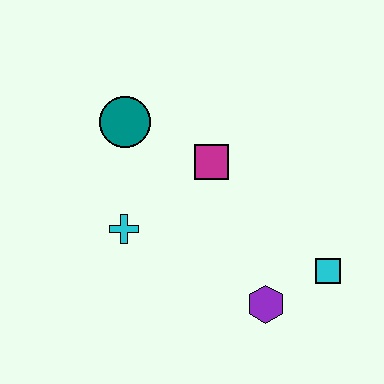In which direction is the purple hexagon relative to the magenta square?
The purple hexagon is below the magenta square.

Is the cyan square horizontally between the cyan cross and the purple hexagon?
No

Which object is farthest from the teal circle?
The cyan square is farthest from the teal circle.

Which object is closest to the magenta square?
The teal circle is closest to the magenta square.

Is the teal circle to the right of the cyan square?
No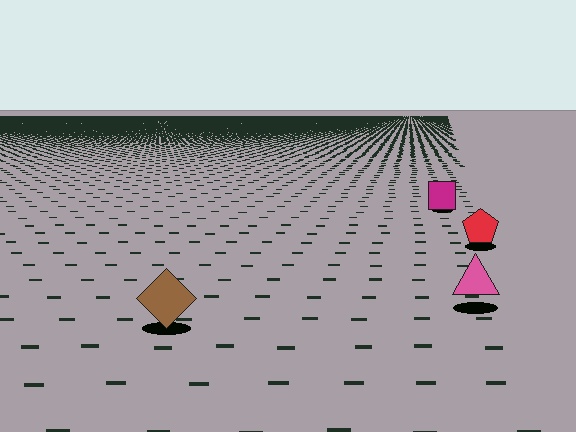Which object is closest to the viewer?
The brown diamond is closest. The texture marks near it are larger and more spread out.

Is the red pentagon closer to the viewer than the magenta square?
Yes. The red pentagon is closer — you can tell from the texture gradient: the ground texture is coarser near it.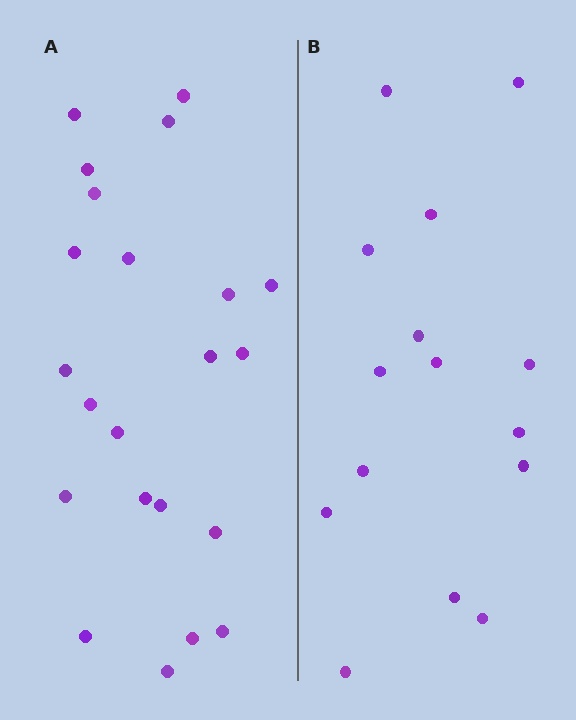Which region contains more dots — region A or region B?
Region A (the left region) has more dots.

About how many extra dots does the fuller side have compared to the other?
Region A has roughly 8 or so more dots than region B.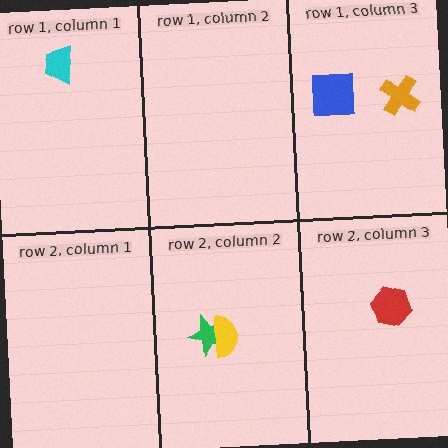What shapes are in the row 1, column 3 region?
The blue square, the orange cross.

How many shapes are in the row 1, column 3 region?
2.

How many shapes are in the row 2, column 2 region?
2.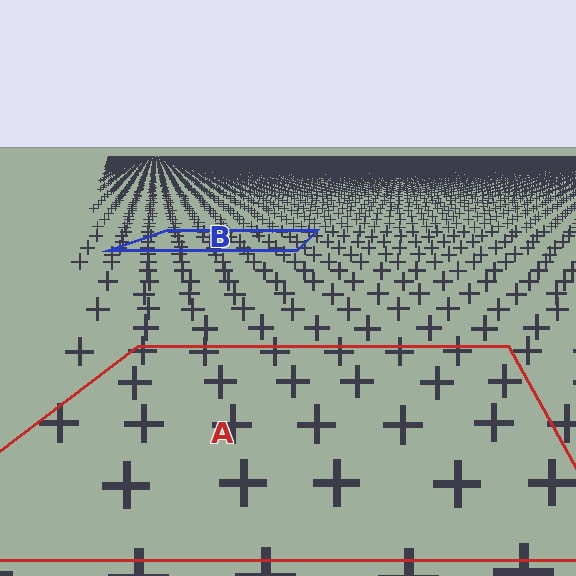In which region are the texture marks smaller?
The texture marks are smaller in region B, because it is farther away.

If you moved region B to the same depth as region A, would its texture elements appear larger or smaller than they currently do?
They would appear larger. At a closer depth, the same texture elements are projected at a bigger on-screen size.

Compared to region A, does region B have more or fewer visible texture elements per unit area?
Region B has more texture elements per unit area — they are packed more densely because it is farther away.